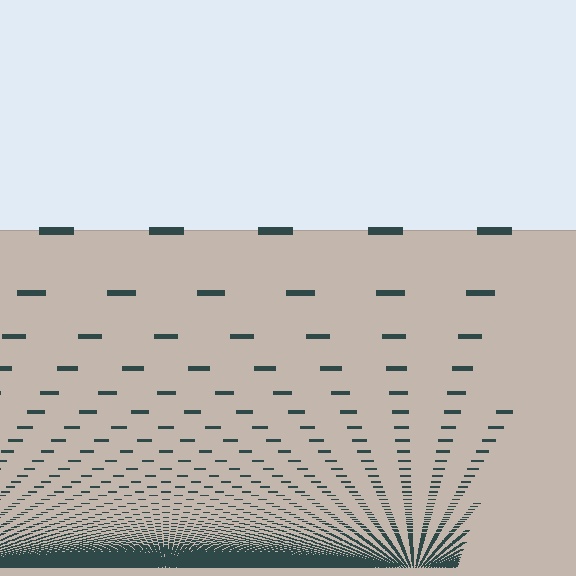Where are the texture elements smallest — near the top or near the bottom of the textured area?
Near the bottom.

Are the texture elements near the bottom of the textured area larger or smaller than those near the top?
Smaller. The gradient is inverted — elements near the bottom are smaller and denser.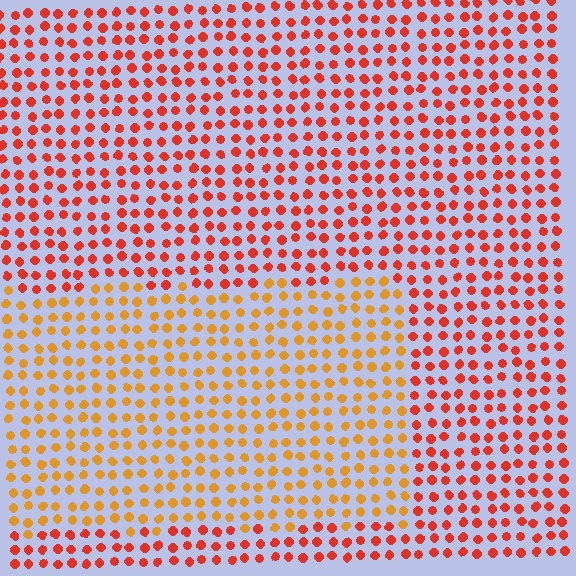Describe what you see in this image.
The image is filled with small red elements in a uniform arrangement. A rectangle-shaped region is visible where the elements are tinted to a slightly different hue, forming a subtle color boundary.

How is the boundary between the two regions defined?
The boundary is defined purely by a slight shift in hue (about 33 degrees). Spacing, size, and orientation are identical on both sides.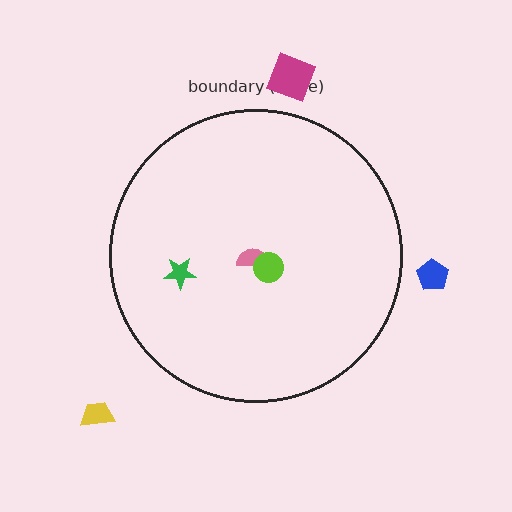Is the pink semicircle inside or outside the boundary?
Inside.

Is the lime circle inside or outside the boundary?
Inside.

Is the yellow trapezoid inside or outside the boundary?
Outside.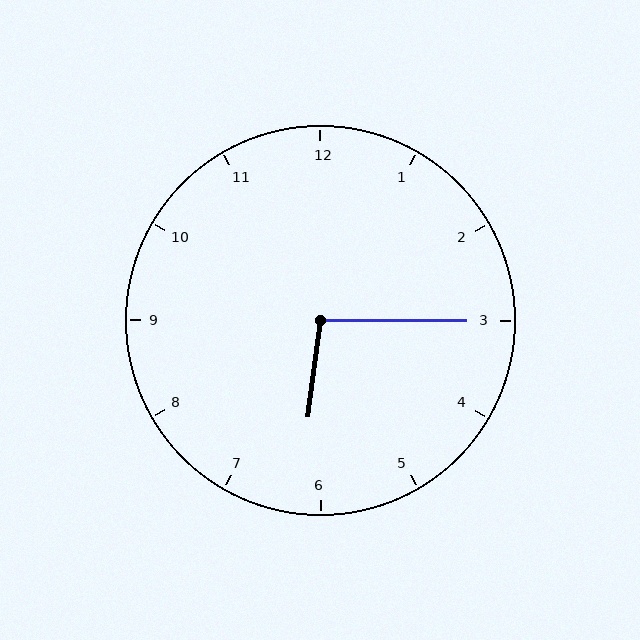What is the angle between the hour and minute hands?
Approximately 98 degrees.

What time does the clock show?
6:15.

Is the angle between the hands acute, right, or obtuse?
It is obtuse.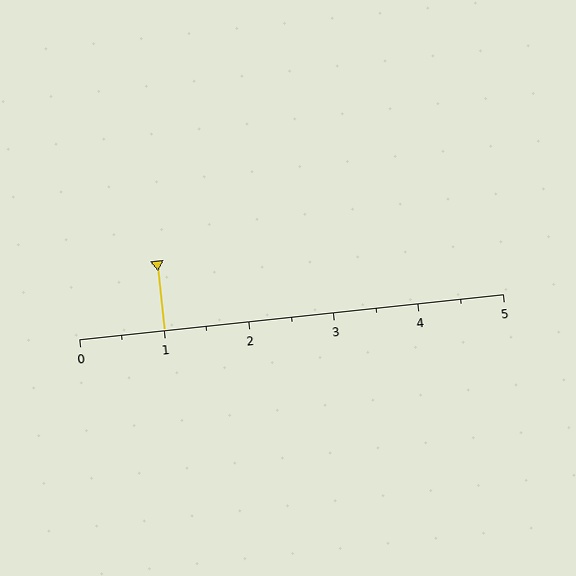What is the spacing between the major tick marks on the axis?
The major ticks are spaced 1 apart.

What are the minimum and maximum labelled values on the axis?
The axis runs from 0 to 5.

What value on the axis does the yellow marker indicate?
The marker indicates approximately 1.